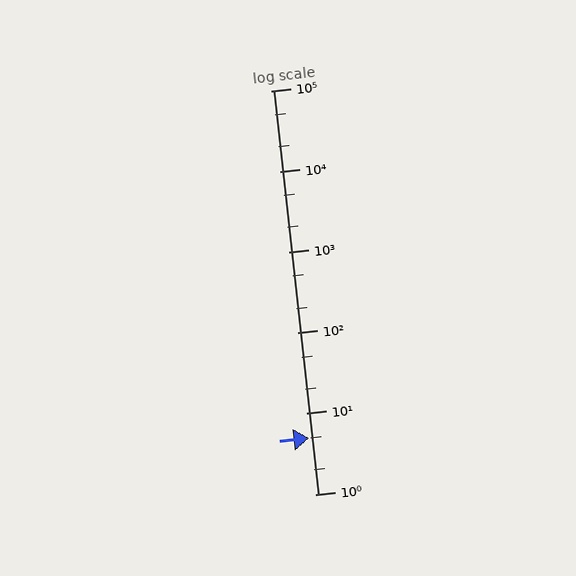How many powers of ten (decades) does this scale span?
The scale spans 5 decades, from 1 to 100000.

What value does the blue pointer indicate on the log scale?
The pointer indicates approximately 4.9.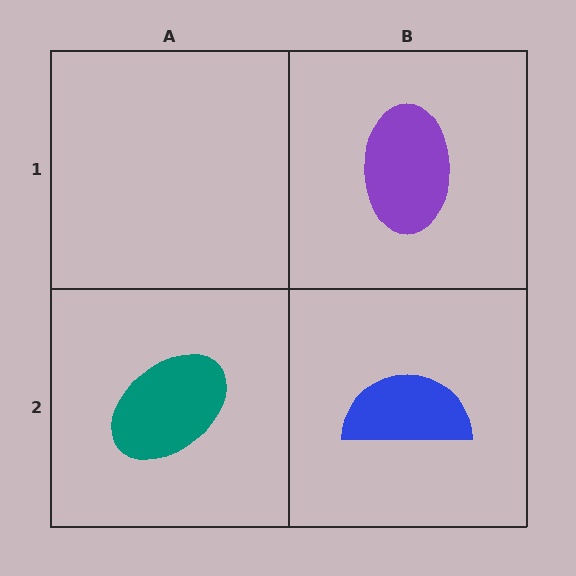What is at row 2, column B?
A blue semicircle.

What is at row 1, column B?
A purple ellipse.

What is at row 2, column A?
A teal ellipse.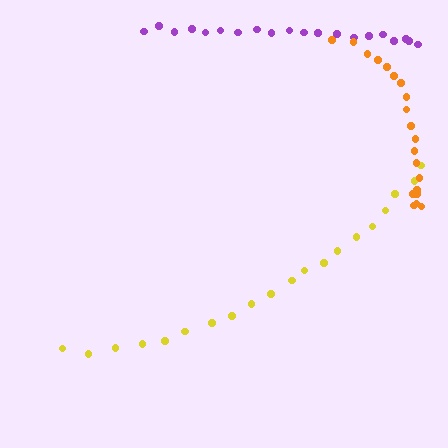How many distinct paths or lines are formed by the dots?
There are 3 distinct paths.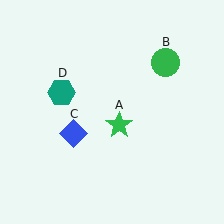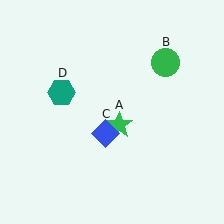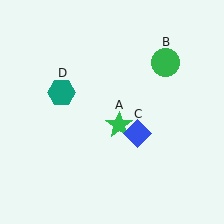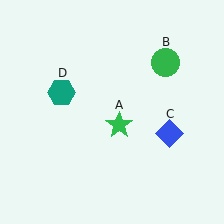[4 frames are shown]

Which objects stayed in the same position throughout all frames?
Green star (object A) and green circle (object B) and teal hexagon (object D) remained stationary.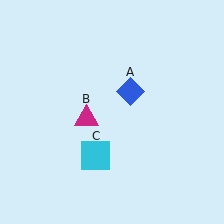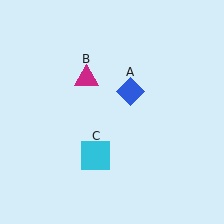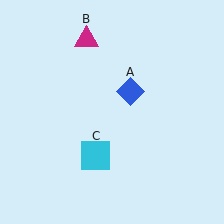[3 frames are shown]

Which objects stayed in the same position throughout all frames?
Blue diamond (object A) and cyan square (object C) remained stationary.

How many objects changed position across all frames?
1 object changed position: magenta triangle (object B).